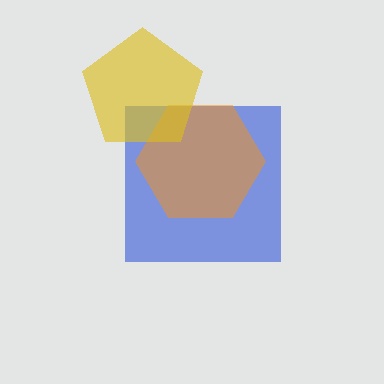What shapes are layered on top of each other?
The layered shapes are: a blue square, an orange hexagon, a yellow pentagon.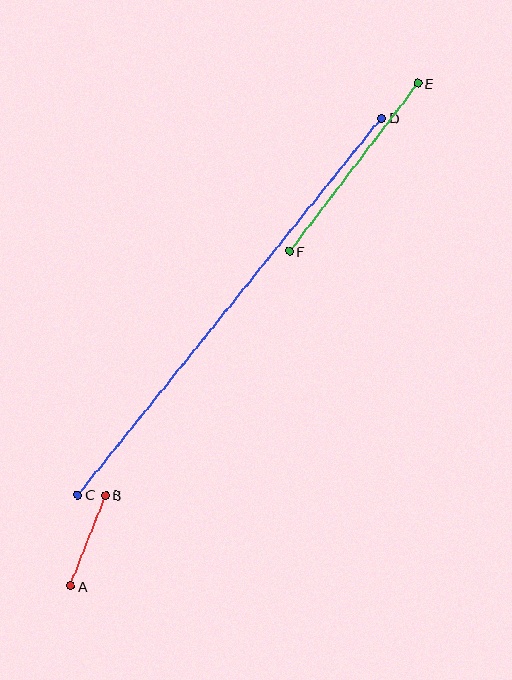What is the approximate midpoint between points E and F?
The midpoint is at approximately (354, 167) pixels.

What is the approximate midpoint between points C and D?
The midpoint is at approximately (230, 306) pixels.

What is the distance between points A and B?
The distance is approximately 97 pixels.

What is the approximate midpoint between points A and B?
The midpoint is at approximately (88, 541) pixels.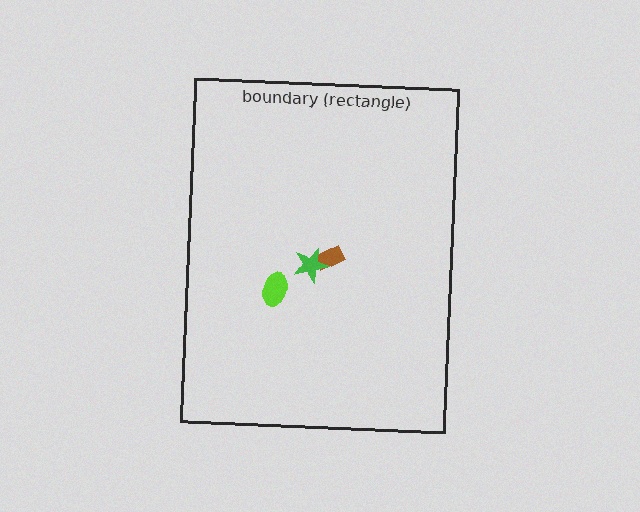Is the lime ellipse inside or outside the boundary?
Inside.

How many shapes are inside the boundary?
3 inside, 0 outside.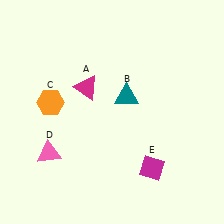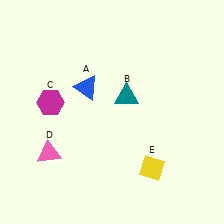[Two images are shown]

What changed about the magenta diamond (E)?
In Image 1, E is magenta. In Image 2, it changed to yellow.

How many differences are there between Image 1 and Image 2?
There are 3 differences between the two images.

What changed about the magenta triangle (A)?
In Image 1, A is magenta. In Image 2, it changed to blue.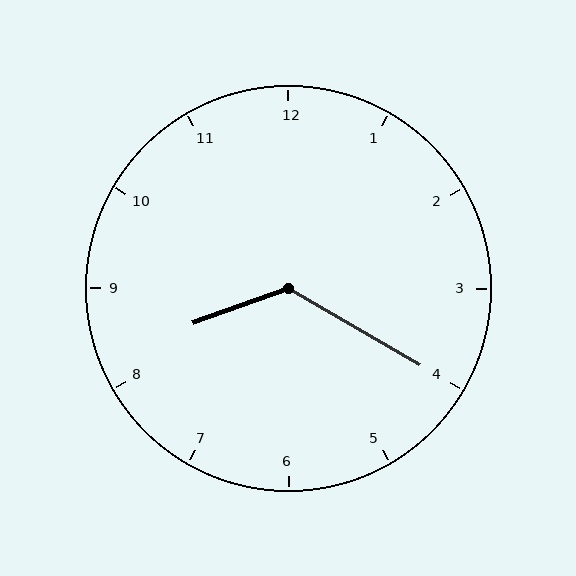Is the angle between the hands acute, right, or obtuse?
It is obtuse.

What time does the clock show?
8:20.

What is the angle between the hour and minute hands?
Approximately 130 degrees.